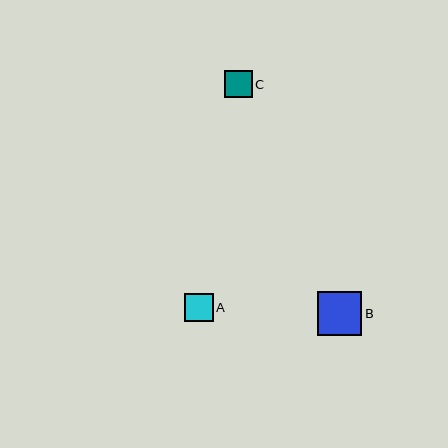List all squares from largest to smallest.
From largest to smallest: B, A, C.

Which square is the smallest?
Square C is the smallest with a size of approximately 27 pixels.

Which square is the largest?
Square B is the largest with a size of approximately 44 pixels.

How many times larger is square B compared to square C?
Square B is approximately 1.6 times the size of square C.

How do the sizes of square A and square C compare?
Square A and square C are approximately the same size.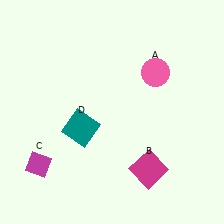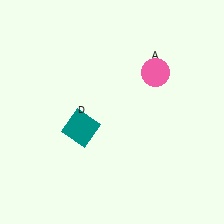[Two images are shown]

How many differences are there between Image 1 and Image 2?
There are 2 differences between the two images.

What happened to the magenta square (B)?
The magenta square (B) was removed in Image 2. It was in the bottom-right area of Image 1.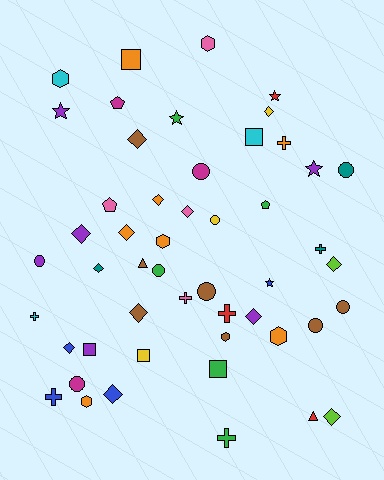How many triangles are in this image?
There are 2 triangles.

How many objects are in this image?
There are 50 objects.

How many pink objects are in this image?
There are 4 pink objects.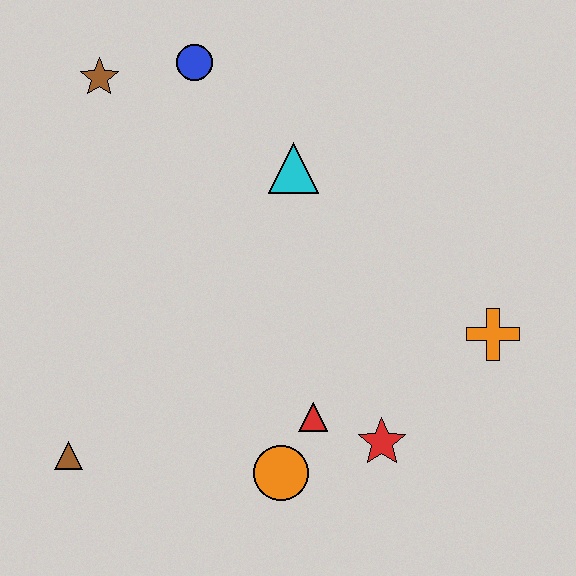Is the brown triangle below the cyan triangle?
Yes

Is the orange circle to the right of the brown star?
Yes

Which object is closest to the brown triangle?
The orange circle is closest to the brown triangle.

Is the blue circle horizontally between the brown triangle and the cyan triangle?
Yes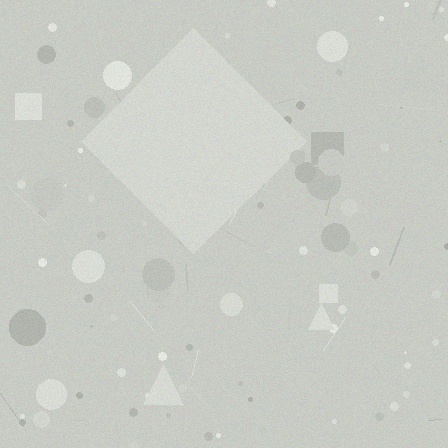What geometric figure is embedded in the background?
A diamond is embedded in the background.